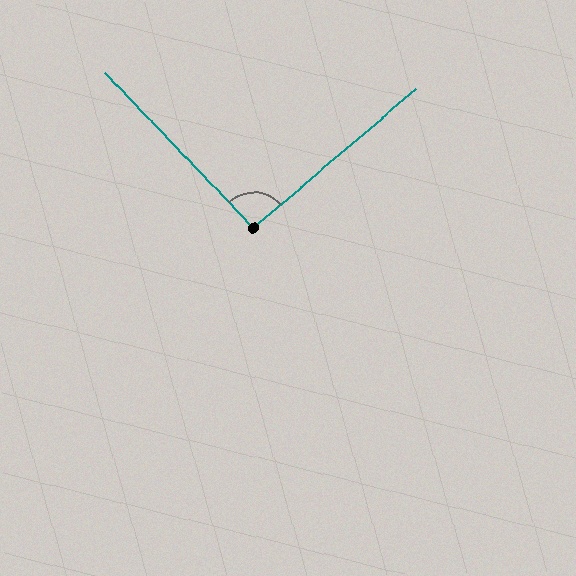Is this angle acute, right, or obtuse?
It is approximately a right angle.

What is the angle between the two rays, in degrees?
Approximately 93 degrees.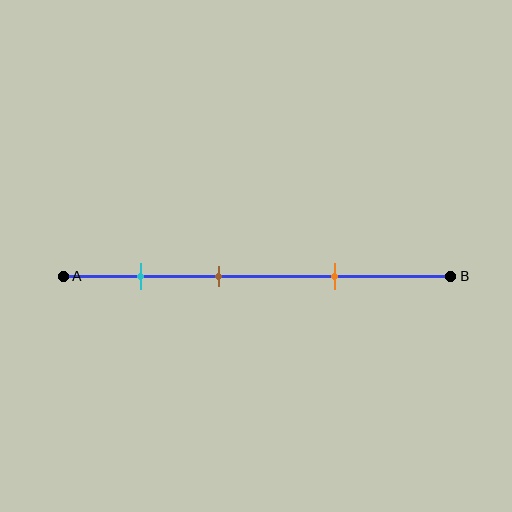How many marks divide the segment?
There are 3 marks dividing the segment.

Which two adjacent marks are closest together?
The cyan and brown marks are the closest adjacent pair.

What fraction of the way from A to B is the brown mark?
The brown mark is approximately 40% (0.4) of the way from A to B.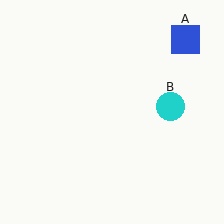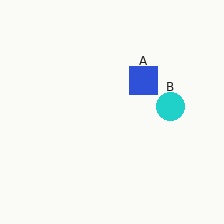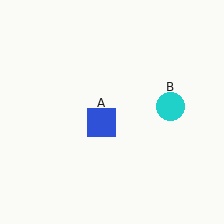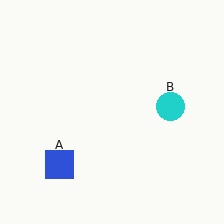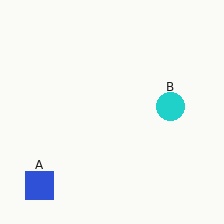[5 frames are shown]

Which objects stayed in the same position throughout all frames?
Cyan circle (object B) remained stationary.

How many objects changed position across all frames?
1 object changed position: blue square (object A).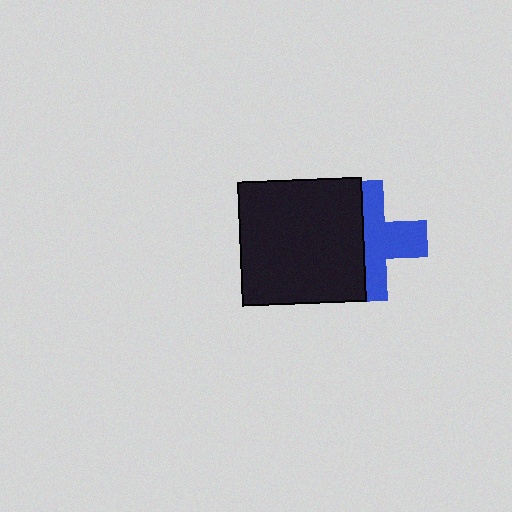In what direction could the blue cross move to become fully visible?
The blue cross could move right. That would shift it out from behind the black square entirely.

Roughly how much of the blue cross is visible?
About half of it is visible (roughly 53%).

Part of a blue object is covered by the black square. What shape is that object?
It is a cross.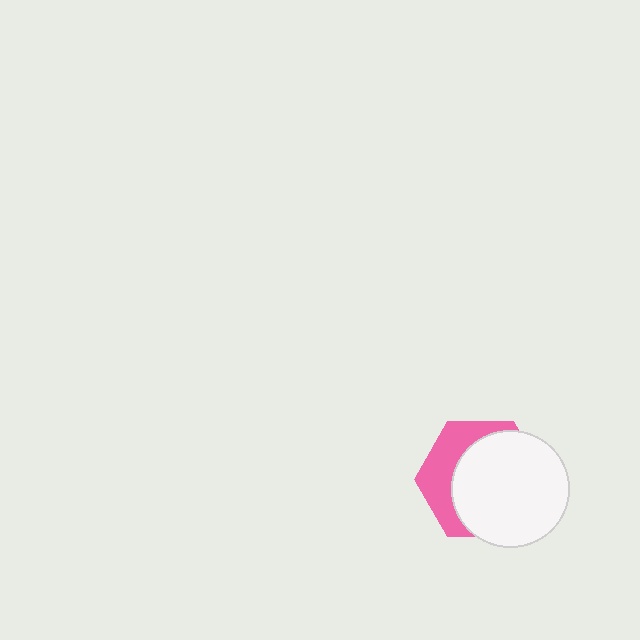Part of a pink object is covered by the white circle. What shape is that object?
It is a hexagon.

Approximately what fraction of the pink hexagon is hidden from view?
Roughly 65% of the pink hexagon is hidden behind the white circle.